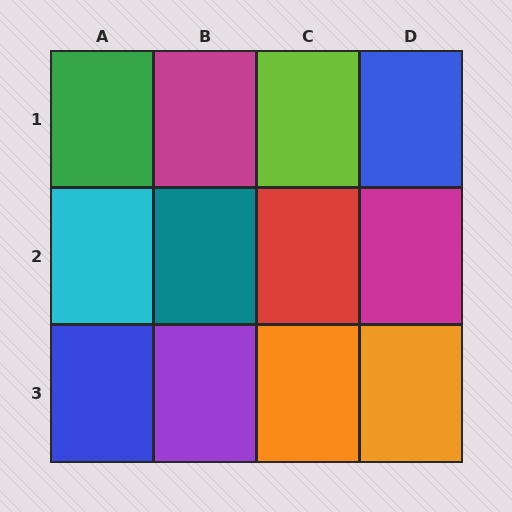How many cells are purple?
1 cell is purple.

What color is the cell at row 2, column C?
Red.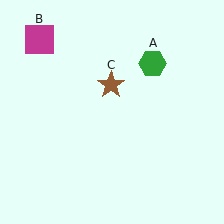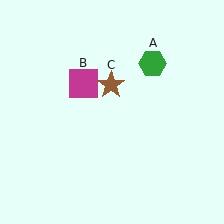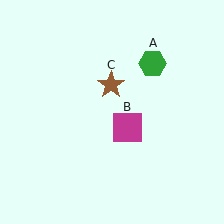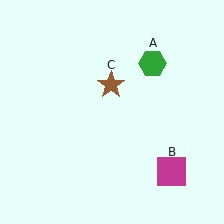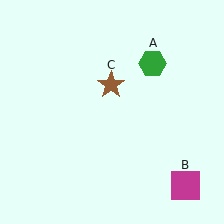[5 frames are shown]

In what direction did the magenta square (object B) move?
The magenta square (object B) moved down and to the right.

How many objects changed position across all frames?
1 object changed position: magenta square (object B).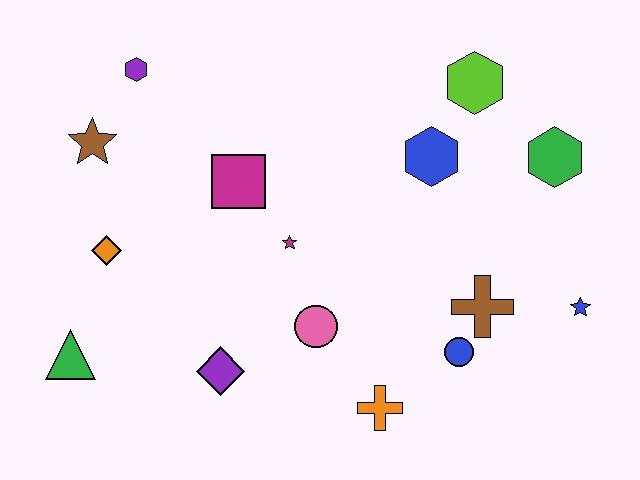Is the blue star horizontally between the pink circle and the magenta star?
No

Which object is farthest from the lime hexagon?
The green triangle is farthest from the lime hexagon.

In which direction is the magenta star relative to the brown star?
The magenta star is to the right of the brown star.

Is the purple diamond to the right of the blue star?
No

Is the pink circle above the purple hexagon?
No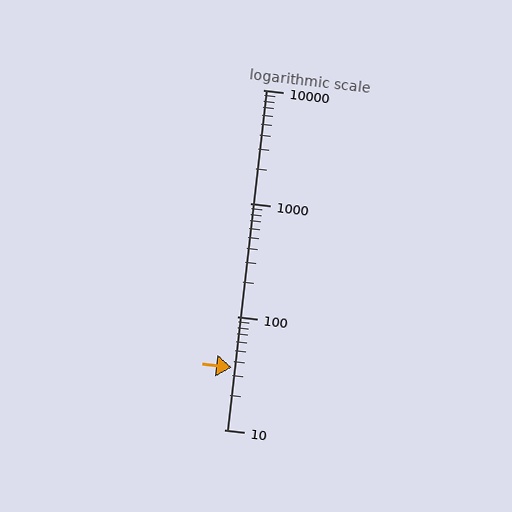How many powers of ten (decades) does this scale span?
The scale spans 3 decades, from 10 to 10000.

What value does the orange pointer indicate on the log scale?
The pointer indicates approximately 35.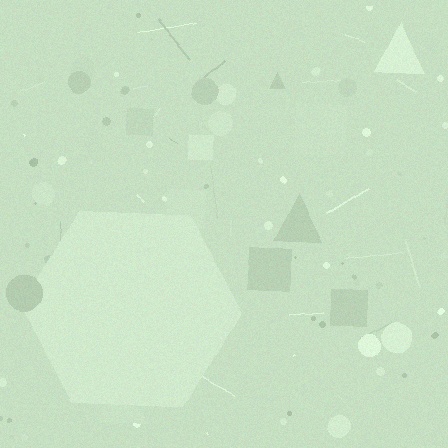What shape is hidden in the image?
A hexagon is hidden in the image.